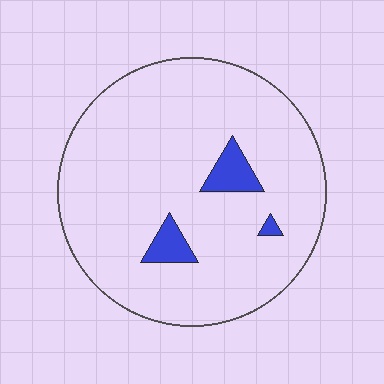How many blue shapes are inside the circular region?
3.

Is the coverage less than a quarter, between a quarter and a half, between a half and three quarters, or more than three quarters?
Less than a quarter.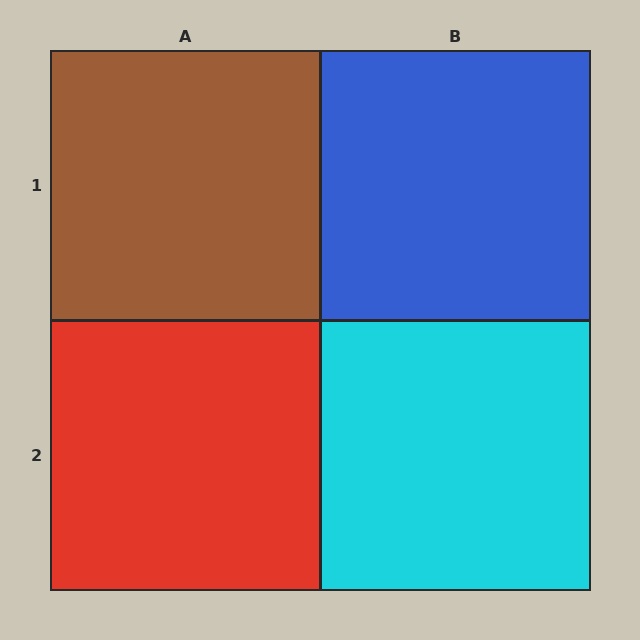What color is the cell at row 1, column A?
Brown.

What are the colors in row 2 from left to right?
Red, cyan.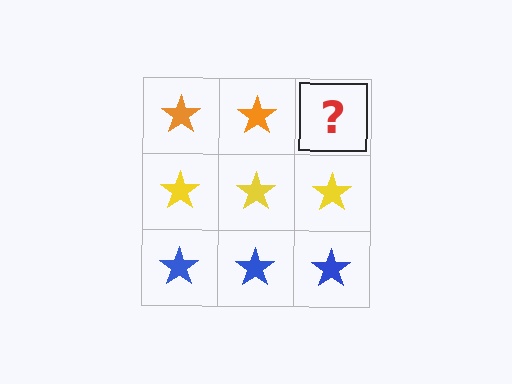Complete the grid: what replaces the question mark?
The question mark should be replaced with an orange star.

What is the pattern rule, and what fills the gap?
The rule is that each row has a consistent color. The gap should be filled with an orange star.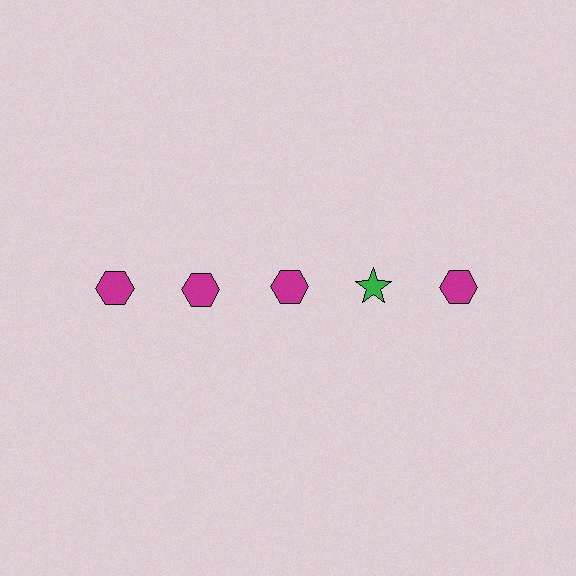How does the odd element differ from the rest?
It differs in both color (green instead of magenta) and shape (star instead of hexagon).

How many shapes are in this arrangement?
There are 5 shapes arranged in a grid pattern.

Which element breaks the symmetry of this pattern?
The green star in the top row, second from right column breaks the symmetry. All other shapes are magenta hexagons.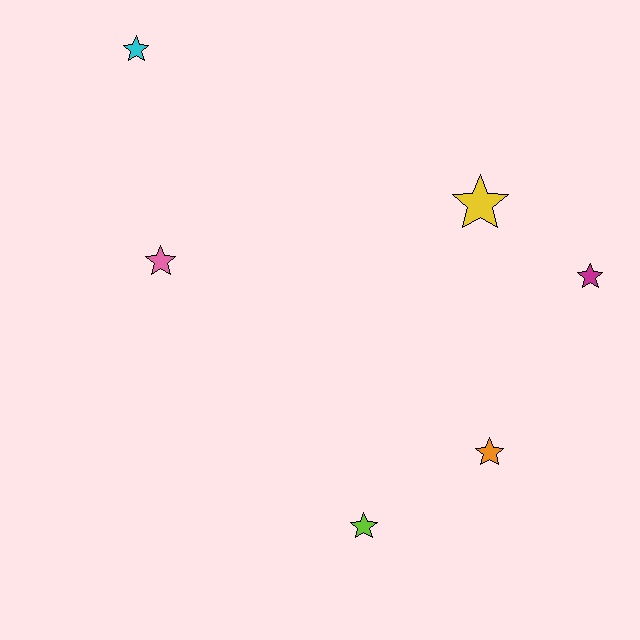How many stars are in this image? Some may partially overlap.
There are 6 stars.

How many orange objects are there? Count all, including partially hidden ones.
There is 1 orange object.